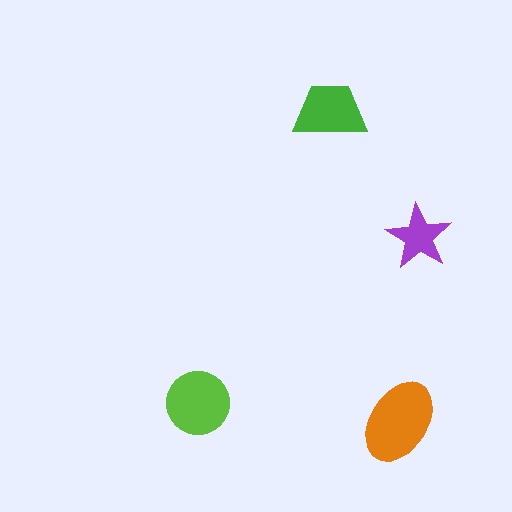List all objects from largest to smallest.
The orange ellipse, the lime circle, the green trapezoid, the purple star.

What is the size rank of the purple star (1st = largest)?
4th.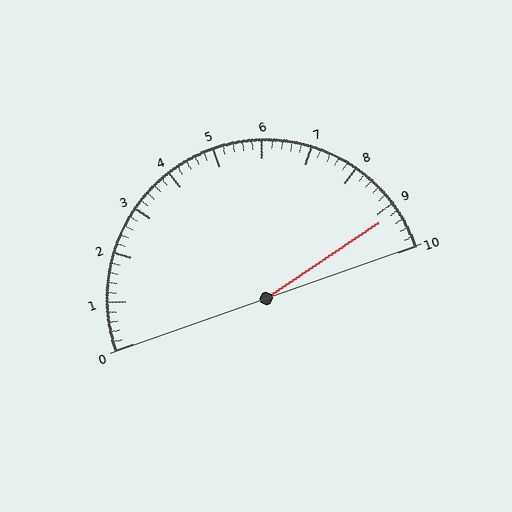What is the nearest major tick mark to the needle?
The nearest major tick mark is 9.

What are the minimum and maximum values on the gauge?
The gauge ranges from 0 to 10.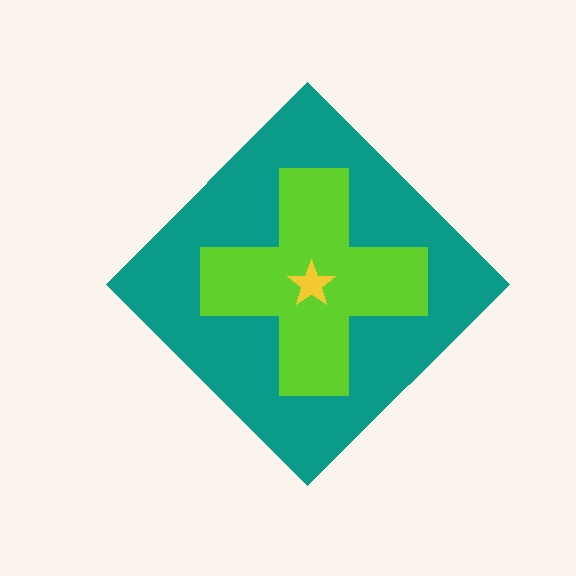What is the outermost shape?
The teal diamond.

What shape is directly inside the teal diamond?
The lime cross.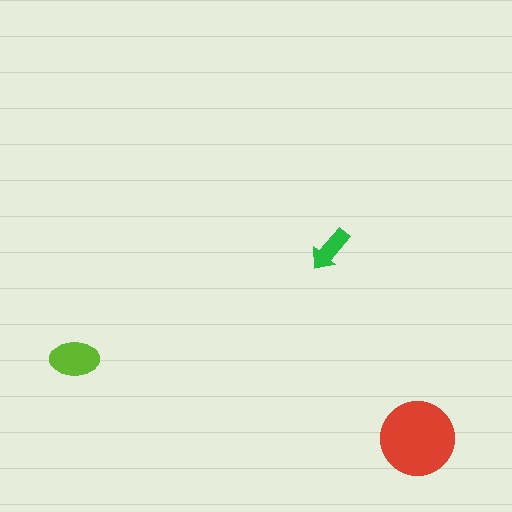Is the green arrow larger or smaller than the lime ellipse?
Smaller.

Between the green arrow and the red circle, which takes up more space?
The red circle.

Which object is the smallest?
The green arrow.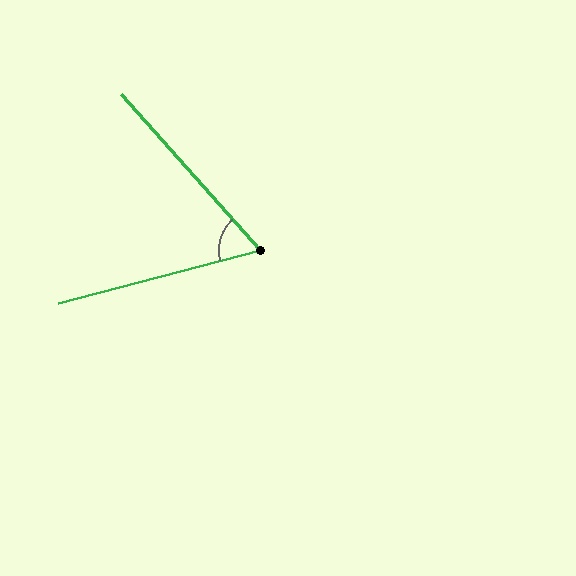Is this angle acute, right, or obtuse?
It is acute.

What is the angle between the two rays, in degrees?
Approximately 63 degrees.